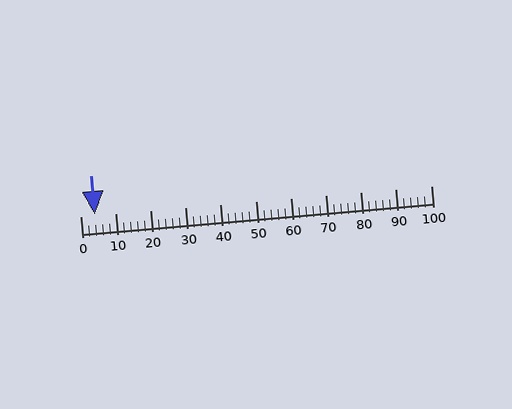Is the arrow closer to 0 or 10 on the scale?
The arrow is closer to 0.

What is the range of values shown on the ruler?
The ruler shows values from 0 to 100.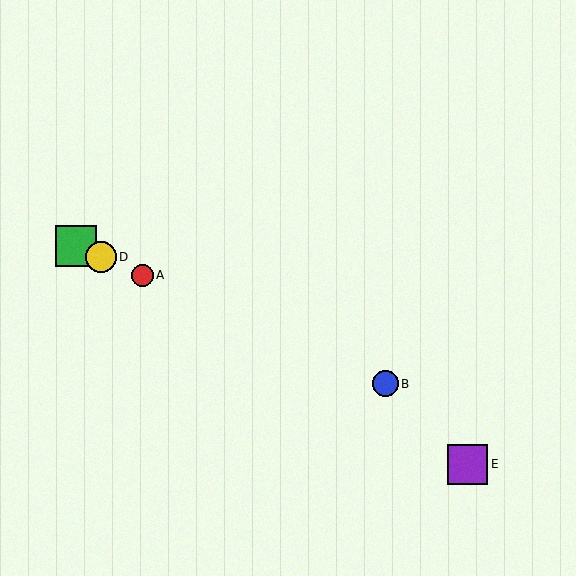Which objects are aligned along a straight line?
Objects A, B, C, D are aligned along a straight line.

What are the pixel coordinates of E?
Object E is at (467, 464).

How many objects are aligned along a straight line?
4 objects (A, B, C, D) are aligned along a straight line.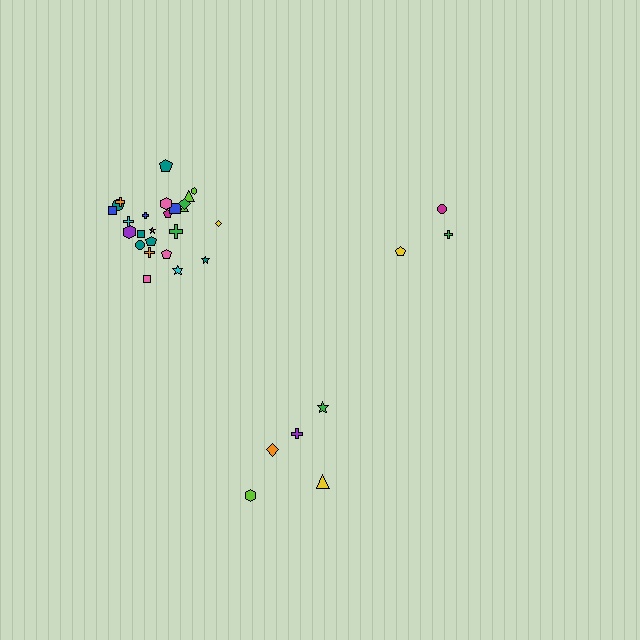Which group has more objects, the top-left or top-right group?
The top-left group.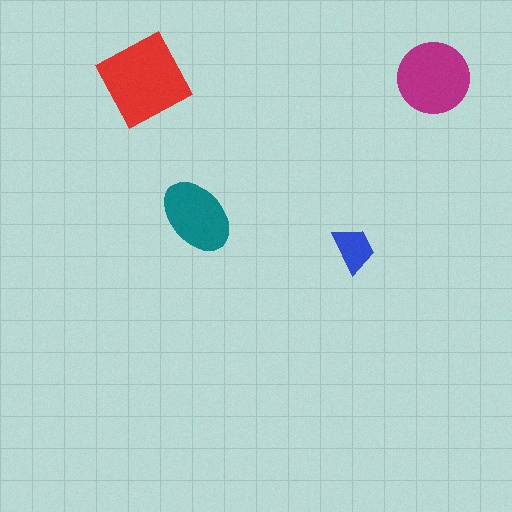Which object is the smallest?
The blue trapezoid.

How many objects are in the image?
There are 4 objects in the image.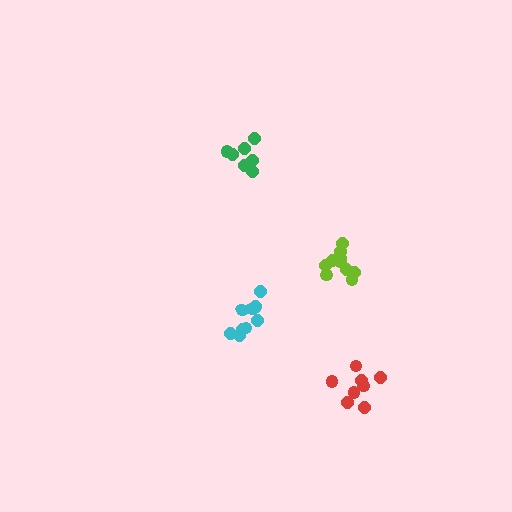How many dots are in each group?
Group 1: 7 dots, Group 2: 10 dots, Group 3: 9 dots, Group 4: 8 dots (34 total).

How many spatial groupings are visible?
There are 4 spatial groupings.